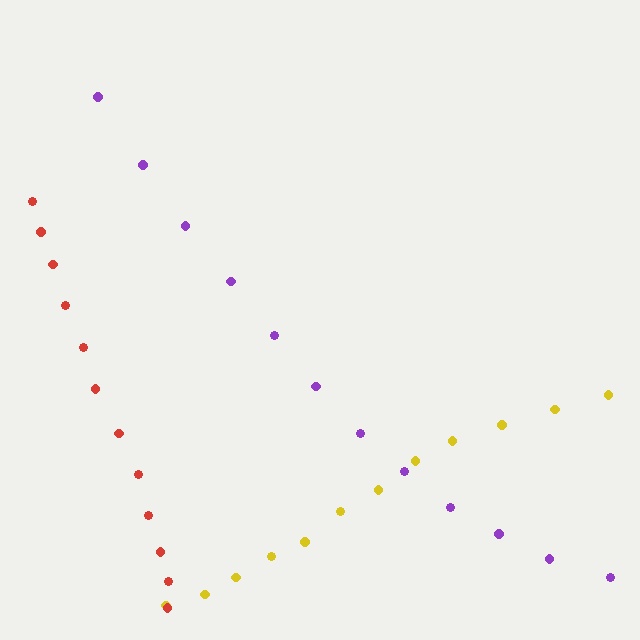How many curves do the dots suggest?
There are 3 distinct paths.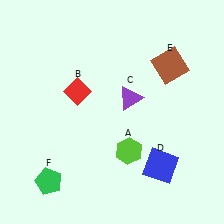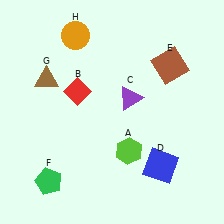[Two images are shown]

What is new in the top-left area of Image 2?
An orange circle (H) was added in the top-left area of Image 2.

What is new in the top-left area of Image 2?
A brown triangle (G) was added in the top-left area of Image 2.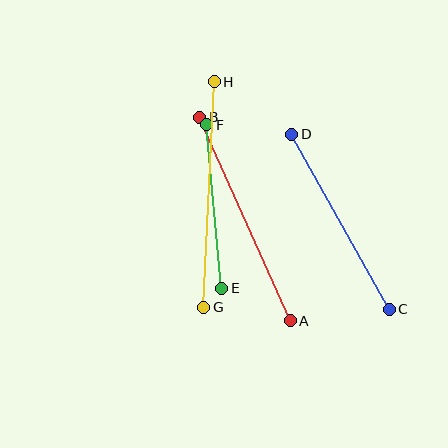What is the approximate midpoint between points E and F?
The midpoint is at approximately (214, 207) pixels.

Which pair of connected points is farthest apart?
Points G and H are farthest apart.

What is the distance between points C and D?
The distance is approximately 200 pixels.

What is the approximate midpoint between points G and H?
The midpoint is at approximately (209, 195) pixels.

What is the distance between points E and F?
The distance is approximately 164 pixels.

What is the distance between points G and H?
The distance is approximately 226 pixels.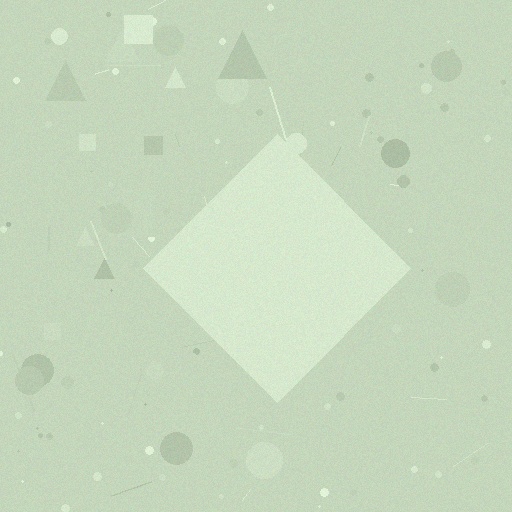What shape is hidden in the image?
A diamond is hidden in the image.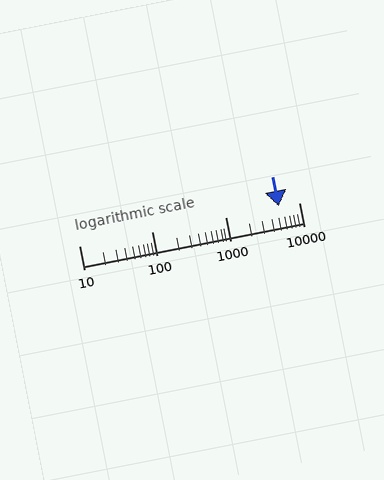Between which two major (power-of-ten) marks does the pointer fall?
The pointer is between 1000 and 10000.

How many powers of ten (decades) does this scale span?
The scale spans 3 decades, from 10 to 10000.